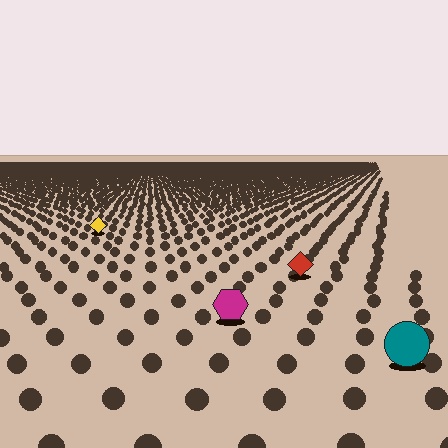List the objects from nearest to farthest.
From nearest to farthest: the teal circle, the magenta hexagon, the red diamond, the yellow diamond.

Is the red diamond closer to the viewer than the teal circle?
No. The teal circle is closer — you can tell from the texture gradient: the ground texture is coarser near it.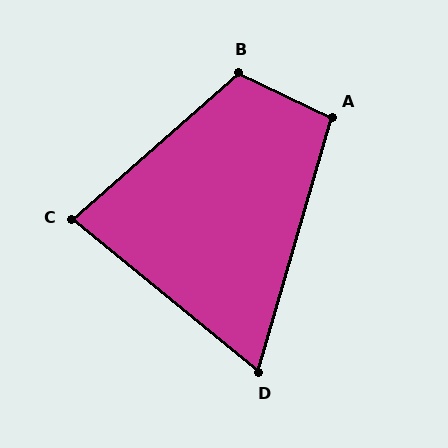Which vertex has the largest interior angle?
B, at approximately 113 degrees.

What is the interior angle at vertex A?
Approximately 99 degrees (obtuse).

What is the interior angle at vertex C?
Approximately 81 degrees (acute).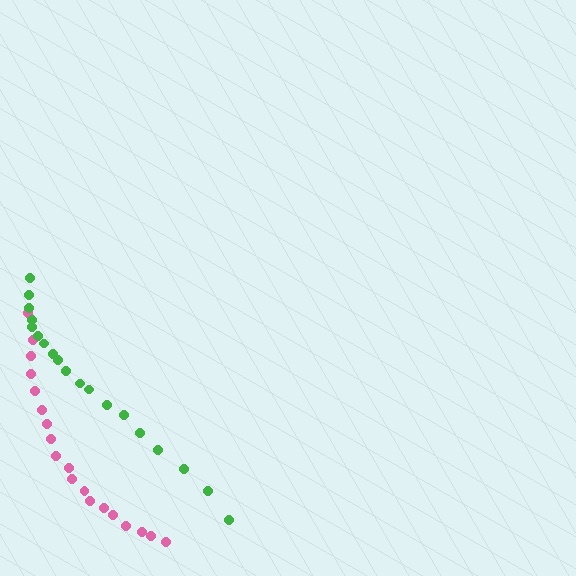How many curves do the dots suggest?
There are 2 distinct paths.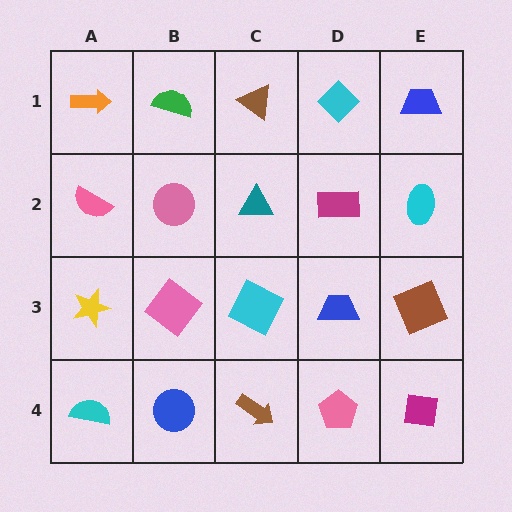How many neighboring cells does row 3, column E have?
3.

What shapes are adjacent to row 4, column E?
A brown square (row 3, column E), a pink pentagon (row 4, column D).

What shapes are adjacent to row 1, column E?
A cyan ellipse (row 2, column E), a cyan diamond (row 1, column D).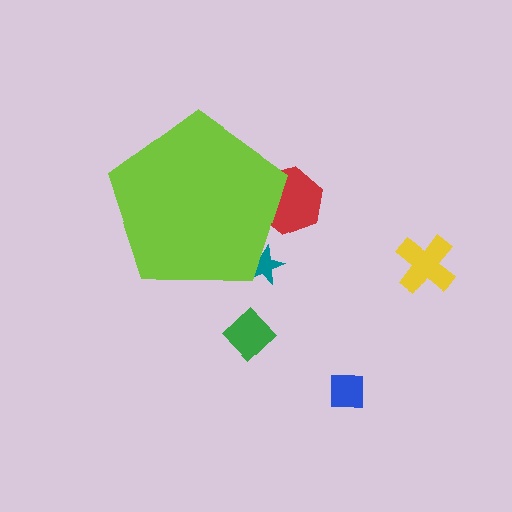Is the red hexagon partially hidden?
Yes, the red hexagon is partially hidden behind the lime pentagon.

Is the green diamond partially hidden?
No, the green diamond is fully visible.